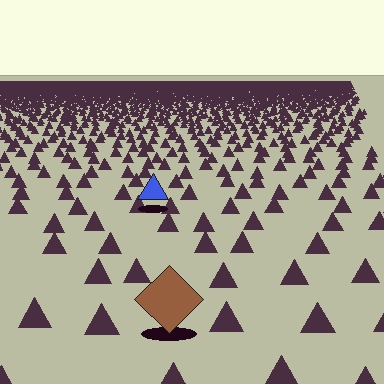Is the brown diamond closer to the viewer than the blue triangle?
Yes. The brown diamond is closer — you can tell from the texture gradient: the ground texture is coarser near it.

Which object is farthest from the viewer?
The blue triangle is farthest from the viewer. It appears smaller and the ground texture around it is denser.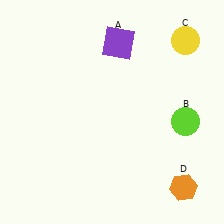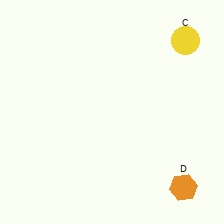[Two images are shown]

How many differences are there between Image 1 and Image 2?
There are 2 differences between the two images.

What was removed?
The lime circle (B), the purple square (A) were removed in Image 2.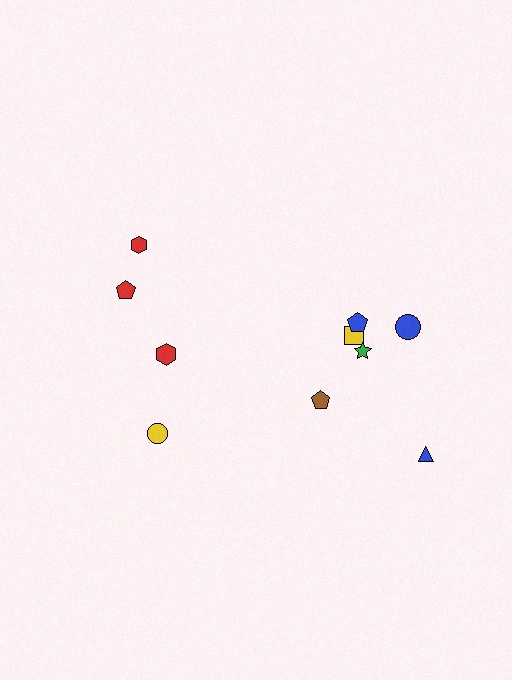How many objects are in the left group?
There are 4 objects.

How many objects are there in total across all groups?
There are 10 objects.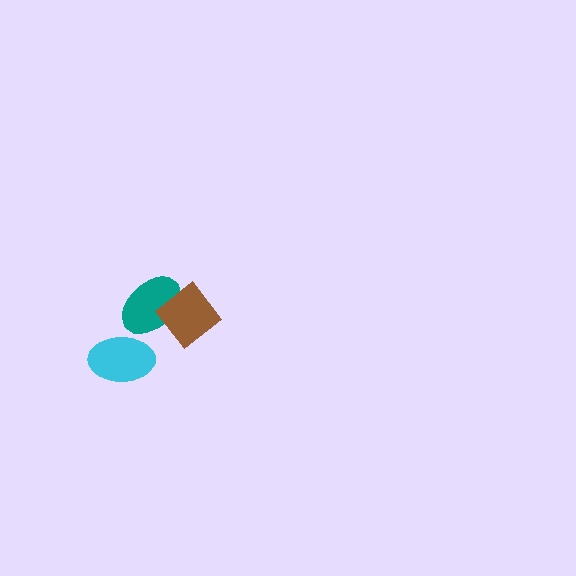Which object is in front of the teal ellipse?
The brown diamond is in front of the teal ellipse.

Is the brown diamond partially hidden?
No, no other shape covers it.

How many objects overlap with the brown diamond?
1 object overlaps with the brown diamond.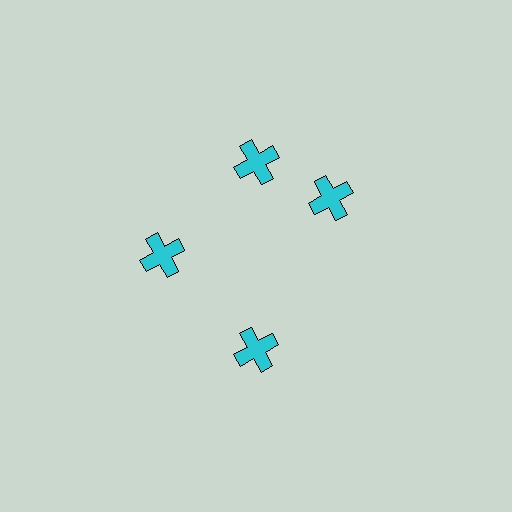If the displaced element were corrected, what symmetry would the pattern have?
It would have 4-fold rotational symmetry — the pattern would map onto itself every 90 degrees.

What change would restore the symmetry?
The symmetry would be restored by rotating it back into even spacing with its neighbors so that all 4 crosses sit at equal angles and equal distance from the center.